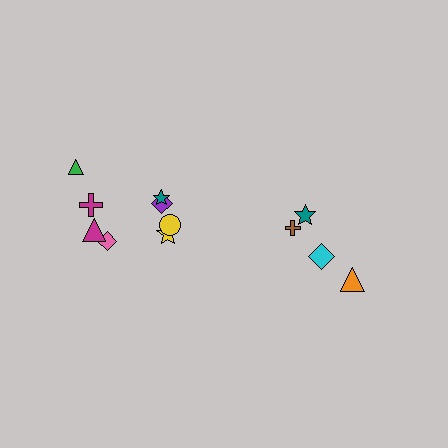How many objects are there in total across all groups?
There are 12 objects.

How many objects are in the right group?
There are 4 objects.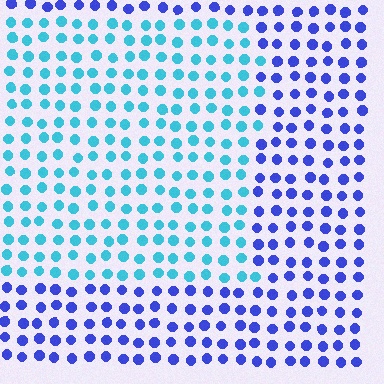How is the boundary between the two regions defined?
The boundary is defined purely by a slight shift in hue (about 48 degrees). Spacing, size, and orientation are identical on both sides.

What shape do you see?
I see a rectangle.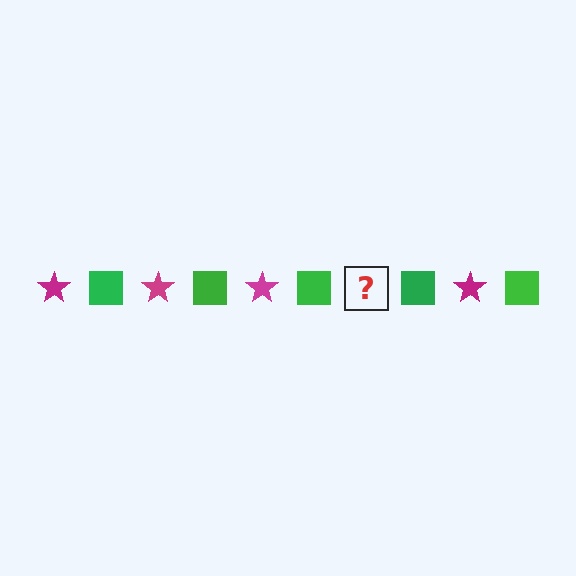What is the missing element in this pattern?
The missing element is a magenta star.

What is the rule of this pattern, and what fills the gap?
The rule is that the pattern alternates between magenta star and green square. The gap should be filled with a magenta star.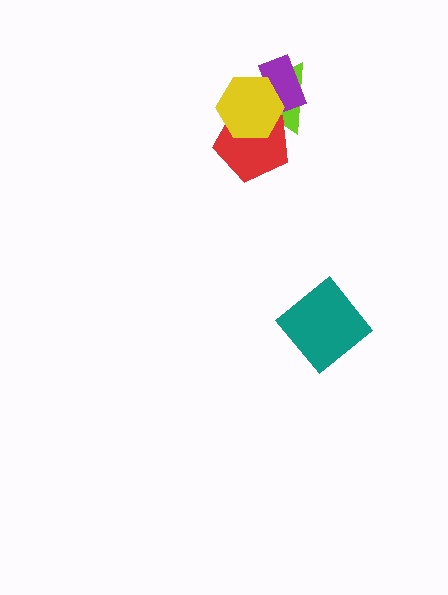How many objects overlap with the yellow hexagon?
3 objects overlap with the yellow hexagon.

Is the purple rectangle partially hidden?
Yes, it is partially covered by another shape.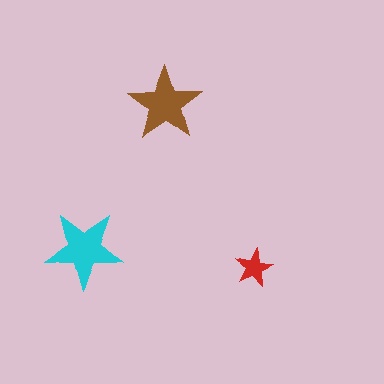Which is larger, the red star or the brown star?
The brown one.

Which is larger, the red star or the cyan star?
The cyan one.